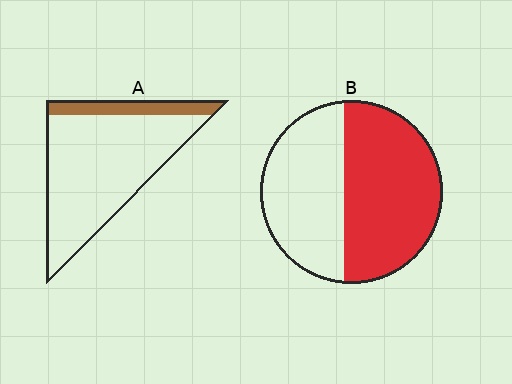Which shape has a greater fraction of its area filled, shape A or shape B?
Shape B.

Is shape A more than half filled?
No.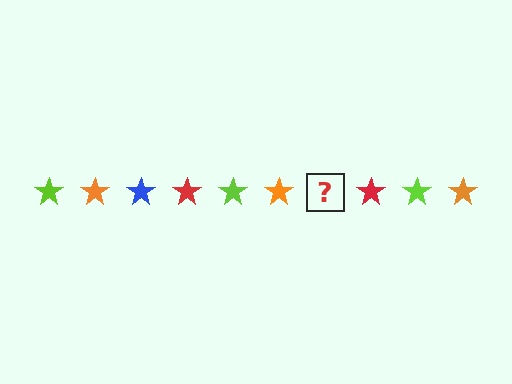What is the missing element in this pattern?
The missing element is a blue star.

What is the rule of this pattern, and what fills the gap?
The rule is that the pattern cycles through lime, orange, blue, red stars. The gap should be filled with a blue star.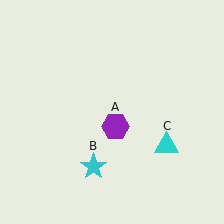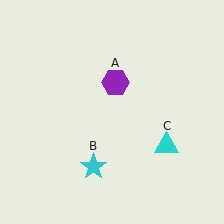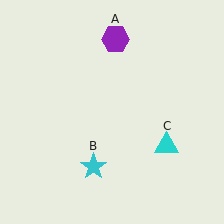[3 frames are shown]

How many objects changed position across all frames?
1 object changed position: purple hexagon (object A).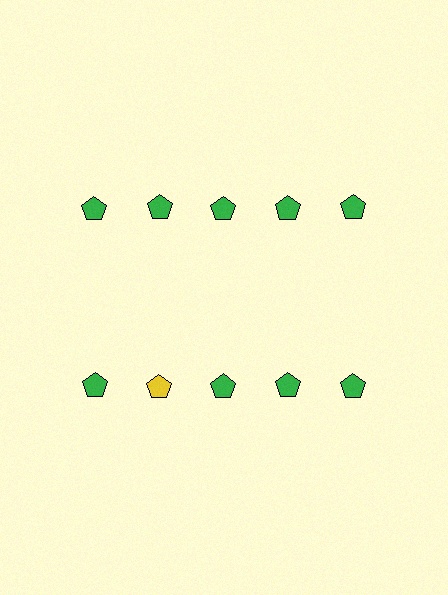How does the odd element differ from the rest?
It has a different color: yellow instead of green.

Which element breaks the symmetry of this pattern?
The yellow pentagon in the second row, second from left column breaks the symmetry. All other shapes are green pentagons.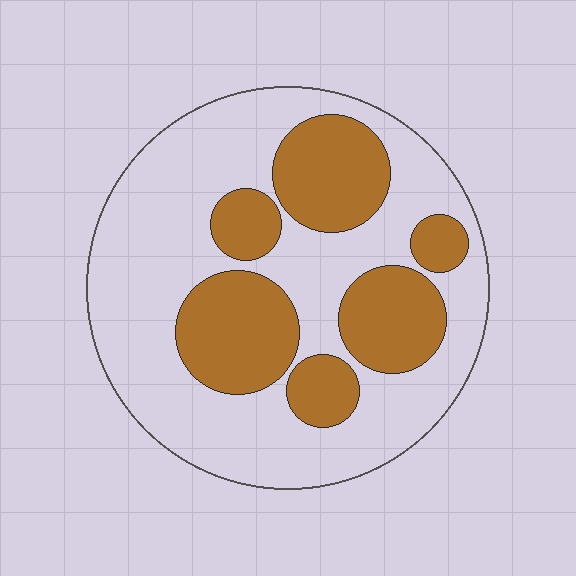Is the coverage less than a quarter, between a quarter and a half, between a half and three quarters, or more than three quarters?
Between a quarter and a half.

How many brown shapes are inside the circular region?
6.